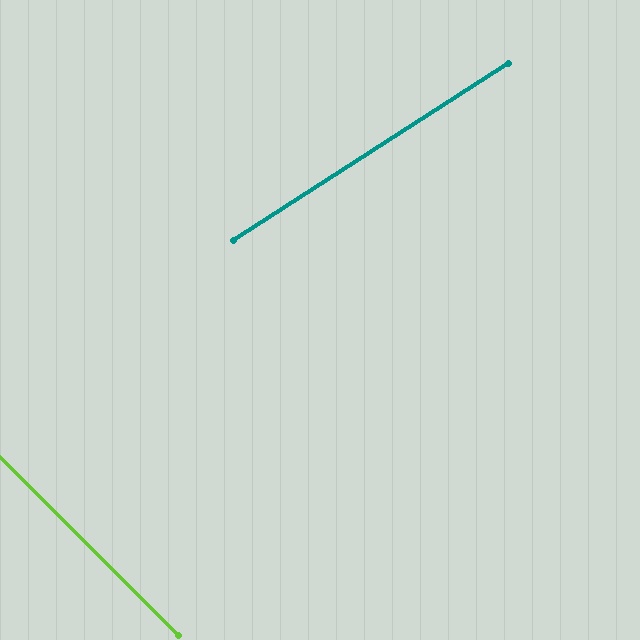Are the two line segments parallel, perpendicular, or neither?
Neither parallel nor perpendicular — they differ by about 78°.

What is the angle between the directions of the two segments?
Approximately 78 degrees.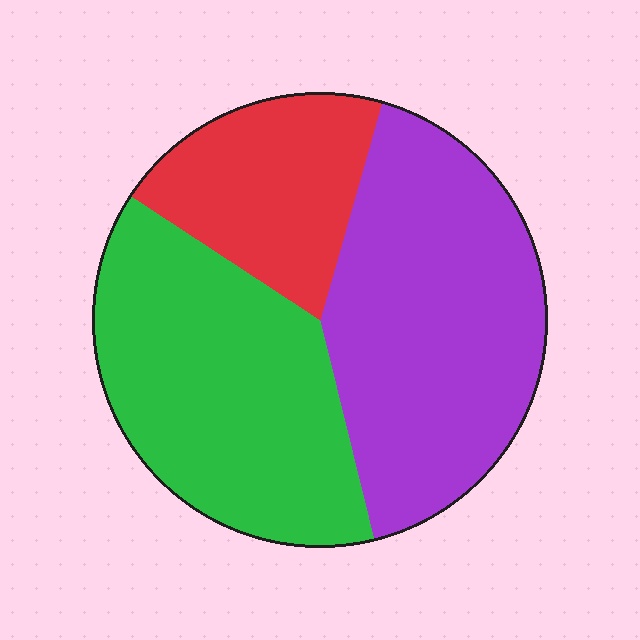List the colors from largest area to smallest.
From largest to smallest: purple, green, red.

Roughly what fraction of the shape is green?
Green takes up between a third and a half of the shape.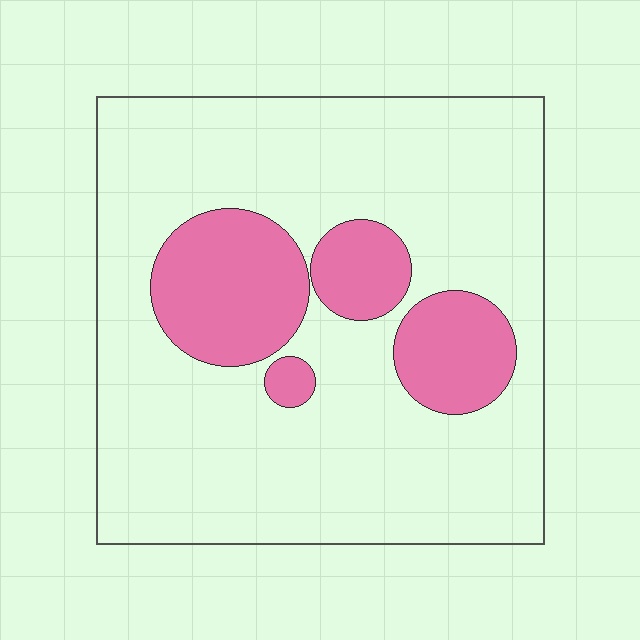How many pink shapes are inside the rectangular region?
4.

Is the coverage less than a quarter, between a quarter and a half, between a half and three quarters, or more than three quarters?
Less than a quarter.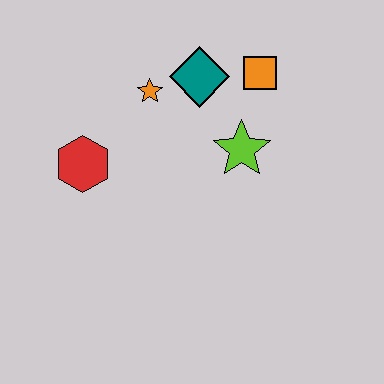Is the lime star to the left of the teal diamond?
No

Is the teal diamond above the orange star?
Yes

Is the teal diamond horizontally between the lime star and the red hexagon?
Yes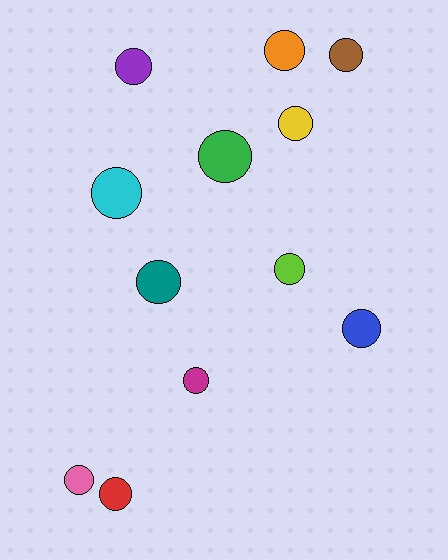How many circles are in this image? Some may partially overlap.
There are 12 circles.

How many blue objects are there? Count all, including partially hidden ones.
There is 1 blue object.